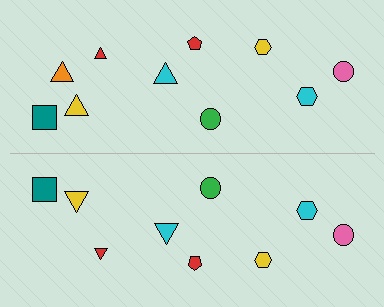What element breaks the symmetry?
A orange triangle is missing from the bottom side.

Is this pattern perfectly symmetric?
No, the pattern is not perfectly symmetric. A orange triangle is missing from the bottom side.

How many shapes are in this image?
There are 19 shapes in this image.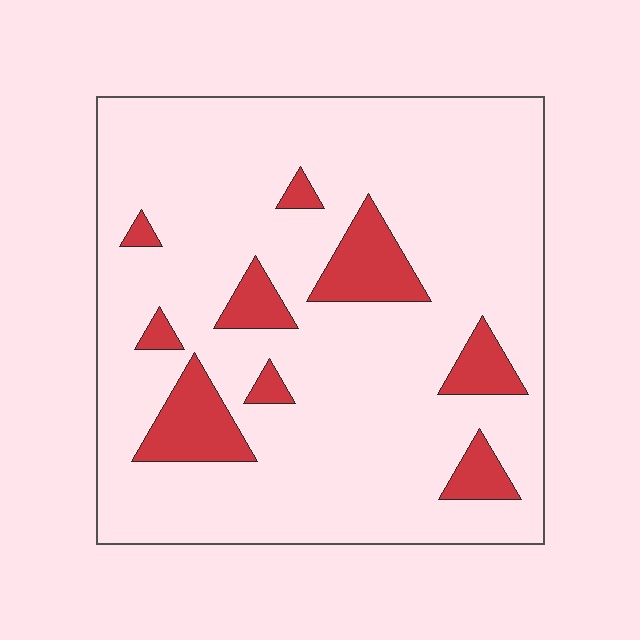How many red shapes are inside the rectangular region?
9.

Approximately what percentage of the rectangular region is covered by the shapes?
Approximately 15%.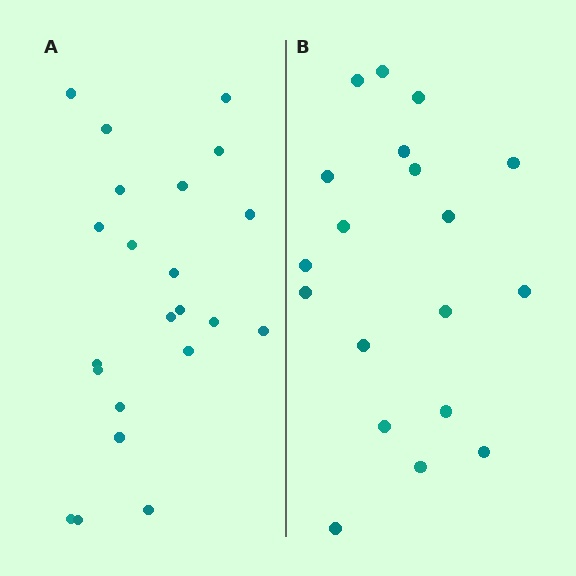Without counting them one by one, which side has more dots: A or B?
Region A (the left region) has more dots.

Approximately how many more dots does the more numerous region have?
Region A has just a few more — roughly 2 or 3 more dots than region B.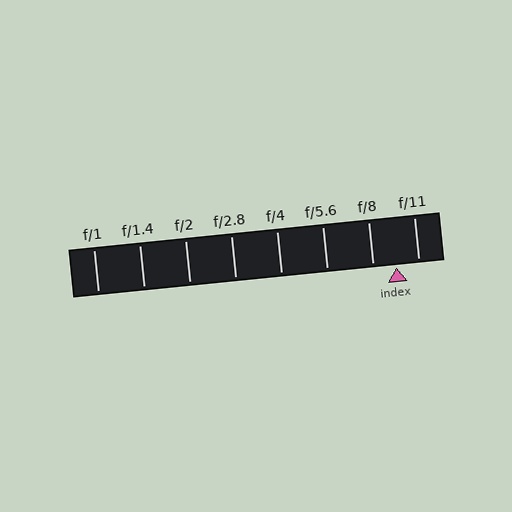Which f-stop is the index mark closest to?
The index mark is closest to f/11.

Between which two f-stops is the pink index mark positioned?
The index mark is between f/8 and f/11.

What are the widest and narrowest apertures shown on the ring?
The widest aperture shown is f/1 and the narrowest is f/11.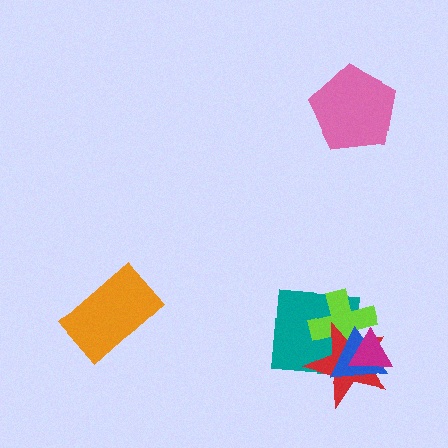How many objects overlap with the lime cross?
4 objects overlap with the lime cross.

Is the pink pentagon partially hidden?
No, no other shape covers it.